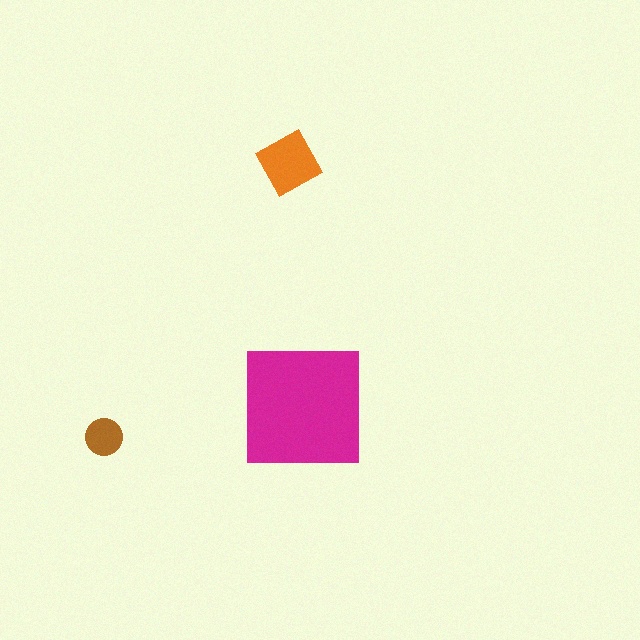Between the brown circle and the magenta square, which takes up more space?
The magenta square.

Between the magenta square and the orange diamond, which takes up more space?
The magenta square.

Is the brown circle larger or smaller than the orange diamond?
Smaller.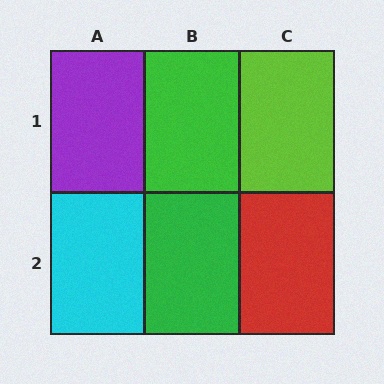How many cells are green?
2 cells are green.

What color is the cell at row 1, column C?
Lime.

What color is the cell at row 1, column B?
Green.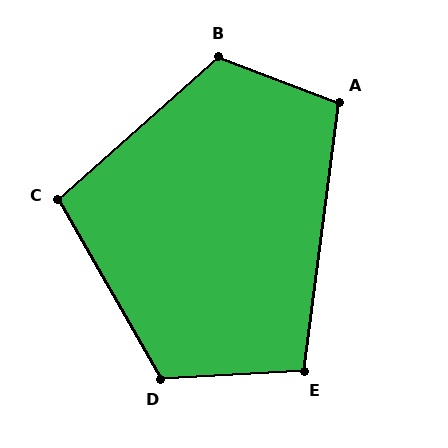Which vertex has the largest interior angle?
B, at approximately 118 degrees.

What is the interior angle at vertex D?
Approximately 116 degrees (obtuse).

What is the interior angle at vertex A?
Approximately 103 degrees (obtuse).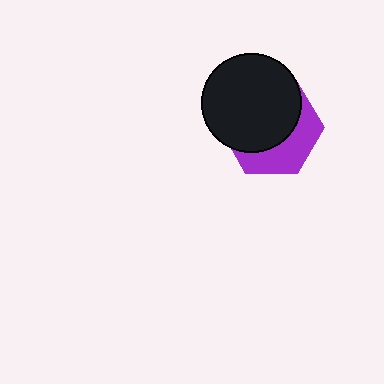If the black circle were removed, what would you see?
You would see the complete purple hexagon.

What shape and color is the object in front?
The object in front is a black circle.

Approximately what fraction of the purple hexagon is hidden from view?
Roughly 62% of the purple hexagon is hidden behind the black circle.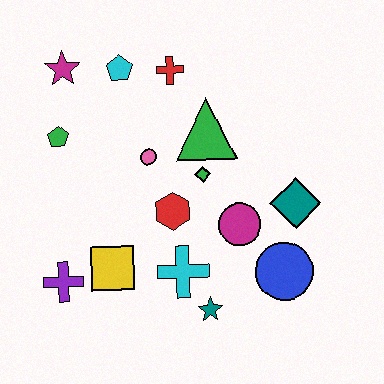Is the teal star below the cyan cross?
Yes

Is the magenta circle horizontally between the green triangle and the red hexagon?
No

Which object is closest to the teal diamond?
The magenta circle is closest to the teal diamond.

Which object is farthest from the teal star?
The magenta star is farthest from the teal star.